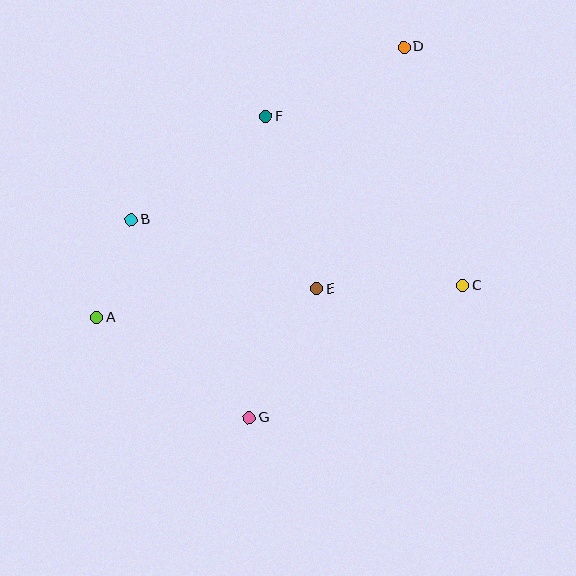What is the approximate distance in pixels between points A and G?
The distance between A and G is approximately 183 pixels.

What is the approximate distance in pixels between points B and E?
The distance between B and E is approximately 198 pixels.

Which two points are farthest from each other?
Points A and D are farthest from each other.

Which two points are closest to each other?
Points A and B are closest to each other.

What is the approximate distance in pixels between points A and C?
The distance between A and C is approximately 368 pixels.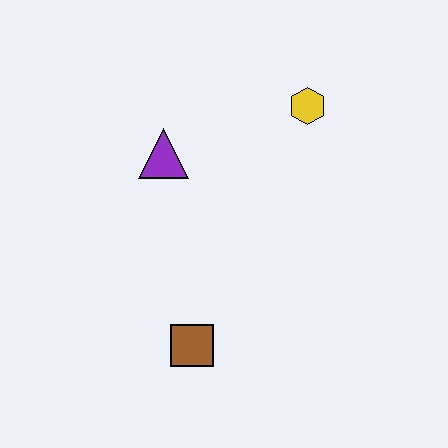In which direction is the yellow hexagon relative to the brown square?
The yellow hexagon is above the brown square.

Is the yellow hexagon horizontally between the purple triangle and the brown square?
No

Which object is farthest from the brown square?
The yellow hexagon is farthest from the brown square.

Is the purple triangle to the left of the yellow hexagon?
Yes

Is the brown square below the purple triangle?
Yes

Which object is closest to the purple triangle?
The yellow hexagon is closest to the purple triangle.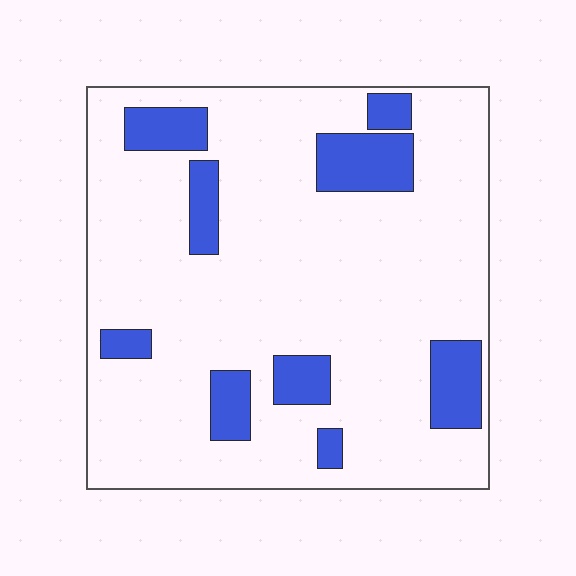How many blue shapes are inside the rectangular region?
9.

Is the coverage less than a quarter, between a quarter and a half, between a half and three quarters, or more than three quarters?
Less than a quarter.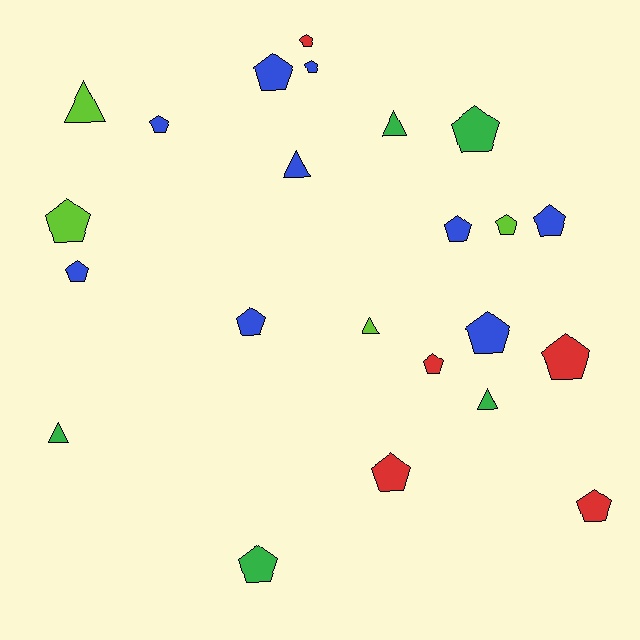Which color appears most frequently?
Blue, with 9 objects.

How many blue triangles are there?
There is 1 blue triangle.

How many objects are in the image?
There are 23 objects.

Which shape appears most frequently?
Pentagon, with 17 objects.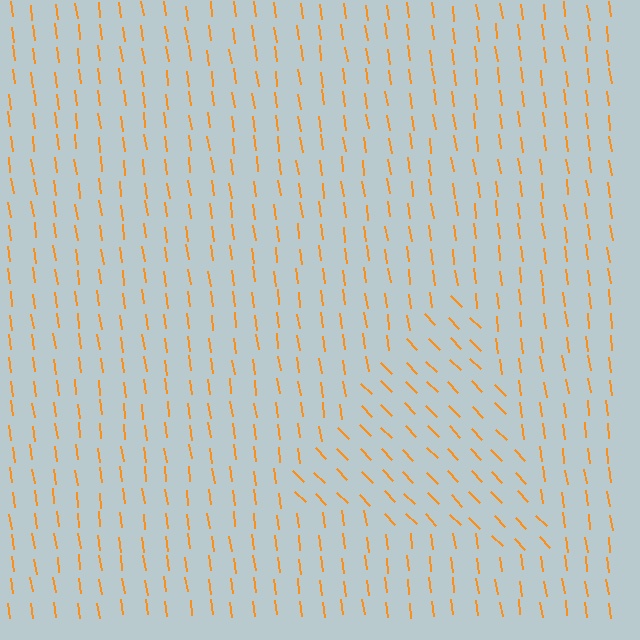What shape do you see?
I see a triangle.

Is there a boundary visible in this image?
Yes, there is a texture boundary formed by a change in line orientation.